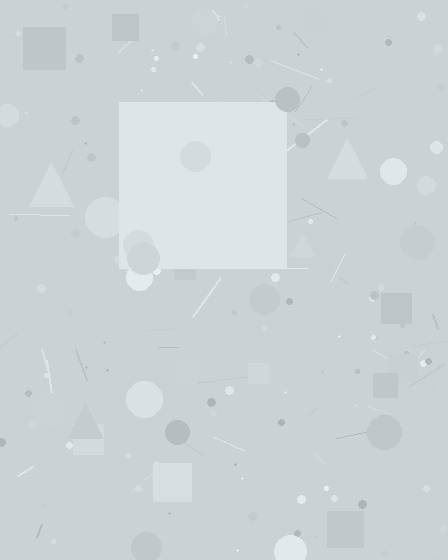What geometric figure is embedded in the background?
A square is embedded in the background.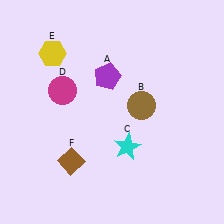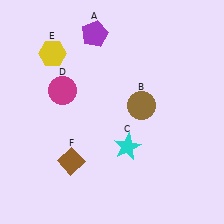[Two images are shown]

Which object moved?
The purple pentagon (A) moved up.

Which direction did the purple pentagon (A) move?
The purple pentagon (A) moved up.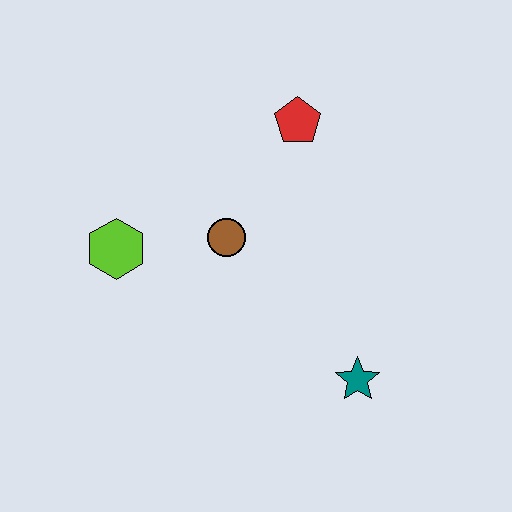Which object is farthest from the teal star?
The lime hexagon is farthest from the teal star.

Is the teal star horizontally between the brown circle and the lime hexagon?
No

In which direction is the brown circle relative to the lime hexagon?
The brown circle is to the right of the lime hexagon.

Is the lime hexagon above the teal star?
Yes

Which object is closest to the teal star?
The brown circle is closest to the teal star.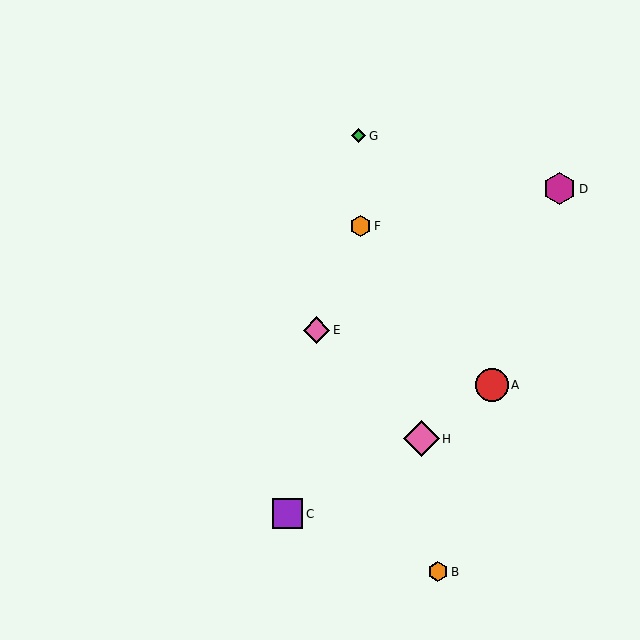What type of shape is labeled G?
Shape G is a green diamond.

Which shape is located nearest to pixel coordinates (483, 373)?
The red circle (labeled A) at (492, 385) is nearest to that location.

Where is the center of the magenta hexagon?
The center of the magenta hexagon is at (560, 189).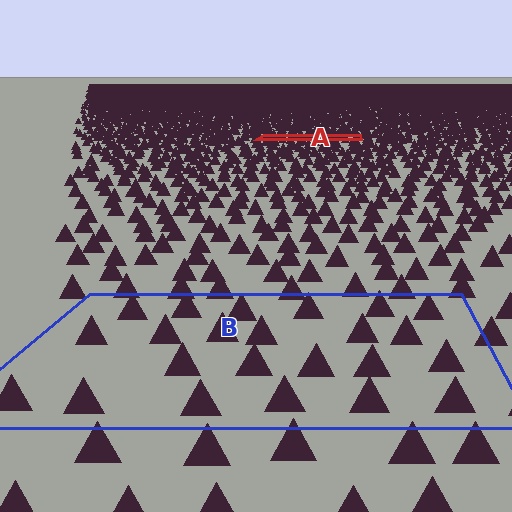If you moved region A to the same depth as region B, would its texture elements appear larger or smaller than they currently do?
They would appear larger. At a closer depth, the same texture elements are projected at a bigger on-screen size.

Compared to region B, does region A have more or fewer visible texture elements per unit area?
Region A has more texture elements per unit area — they are packed more densely because it is farther away.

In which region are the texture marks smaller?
The texture marks are smaller in region A, because it is farther away.